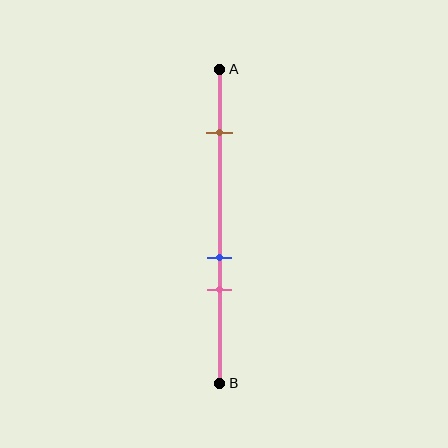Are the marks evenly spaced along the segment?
No, the marks are not evenly spaced.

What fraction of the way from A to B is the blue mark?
The blue mark is approximately 60% (0.6) of the way from A to B.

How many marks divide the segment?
There are 3 marks dividing the segment.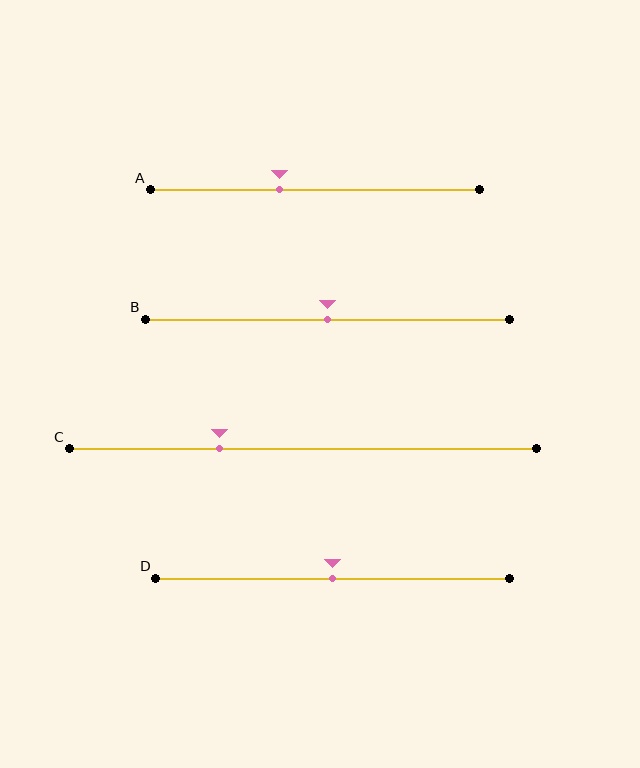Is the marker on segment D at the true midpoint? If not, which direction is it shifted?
Yes, the marker on segment D is at the true midpoint.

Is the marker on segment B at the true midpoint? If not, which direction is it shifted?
Yes, the marker on segment B is at the true midpoint.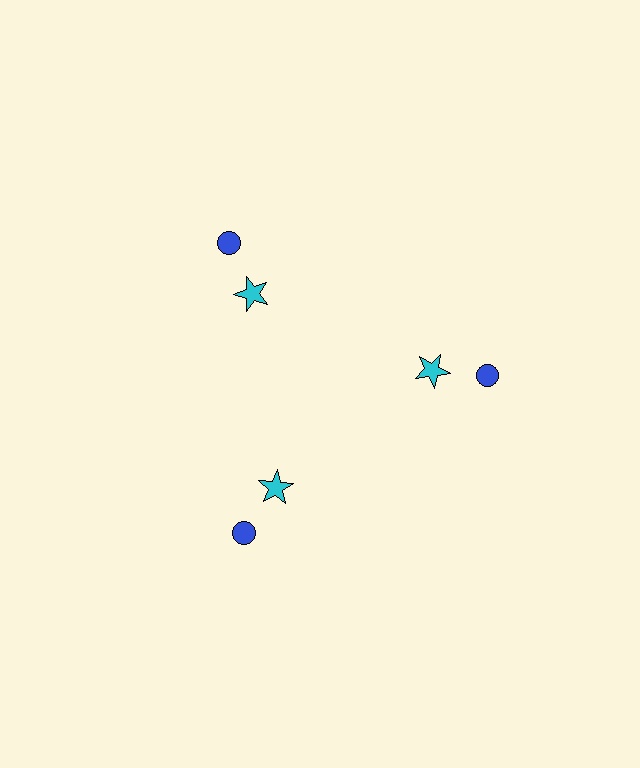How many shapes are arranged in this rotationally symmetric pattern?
There are 6 shapes, arranged in 3 groups of 2.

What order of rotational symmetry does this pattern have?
This pattern has 3-fold rotational symmetry.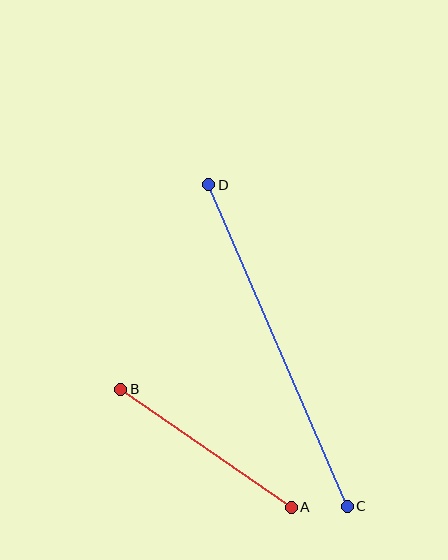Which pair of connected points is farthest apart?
Points C and D are farthest apart.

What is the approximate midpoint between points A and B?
The midpoint is at approximately (206, 448) pixels.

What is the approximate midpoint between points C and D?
The midpoint is at approximately (278, 346) pixels.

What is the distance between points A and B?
The distance is approximately 207 pixels.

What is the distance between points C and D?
The distance is approximately 350 pixels.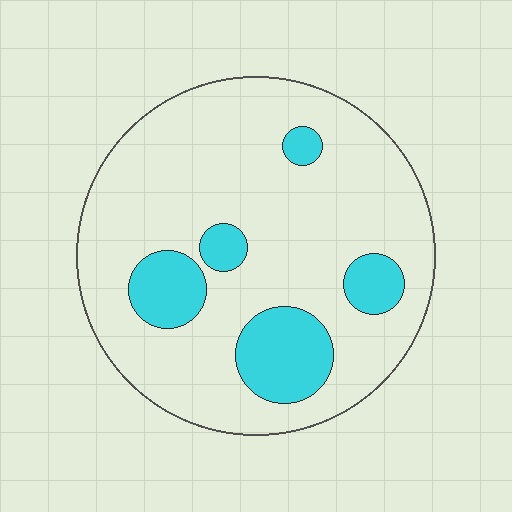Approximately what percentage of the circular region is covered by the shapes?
Approximately 20%.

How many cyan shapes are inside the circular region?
5.